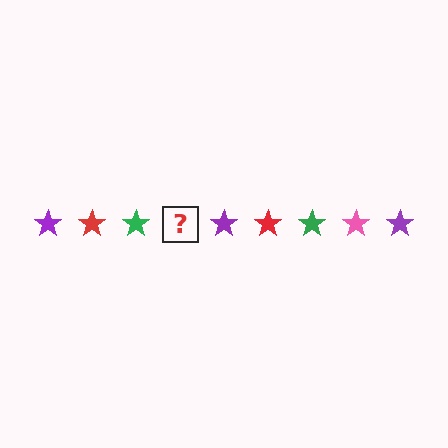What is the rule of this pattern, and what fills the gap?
The rule is that the pattern cycles through purple, red, green, pink stars. The gap should be filled with a pink star.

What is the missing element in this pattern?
The missing element is a pink star.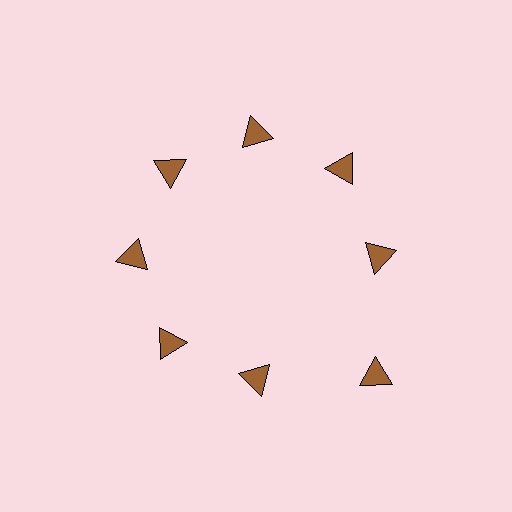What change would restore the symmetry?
The symmetry would be restored by moving it inward, back onto the ring so that all 8 triangles sit at equal angles and equal distance from the center.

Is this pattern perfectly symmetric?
No. The 8 brown triangles are arranged in a ring, but one element near the 4 o'clock position is pushed outward from the center, breaking the 8-fold rotational symmetry.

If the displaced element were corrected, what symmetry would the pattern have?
It would have 8-fold rotational symmetry — the pattern would map onto itself every 45 degrees.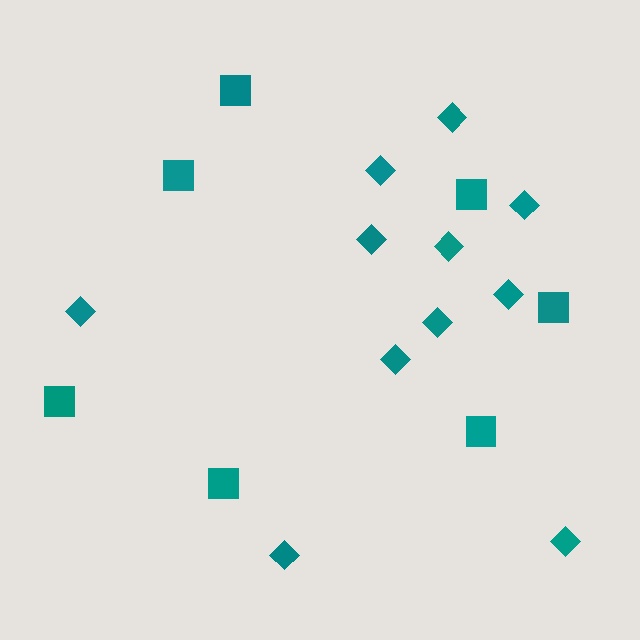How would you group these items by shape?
There are 2 groups: one group of diamonds (11) and one group of squares (7).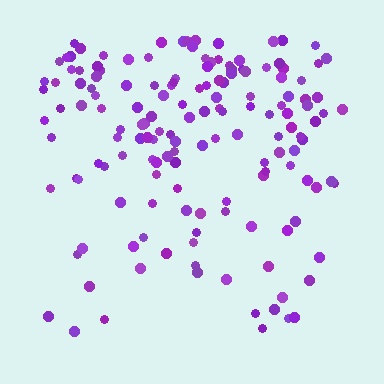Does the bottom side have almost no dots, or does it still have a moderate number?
Still a moderate number, just noticeably fewer than the top.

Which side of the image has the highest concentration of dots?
The top.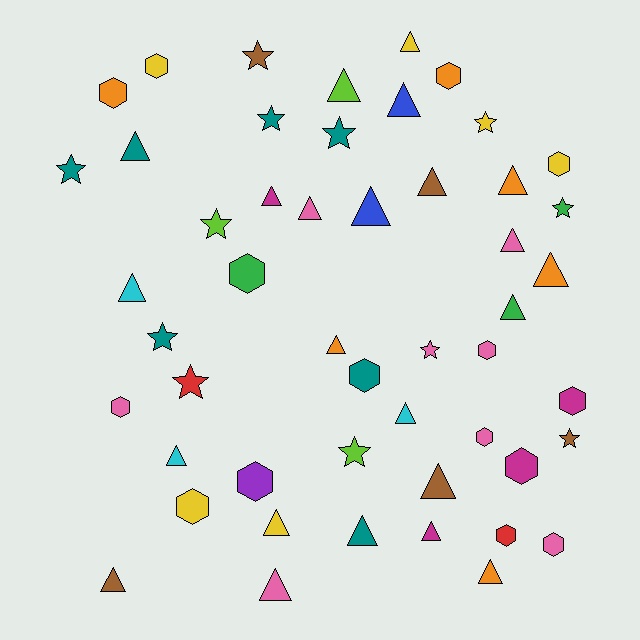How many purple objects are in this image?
There is 1 purple object.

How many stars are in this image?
There are 12 stars.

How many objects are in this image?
There are 50 objects.